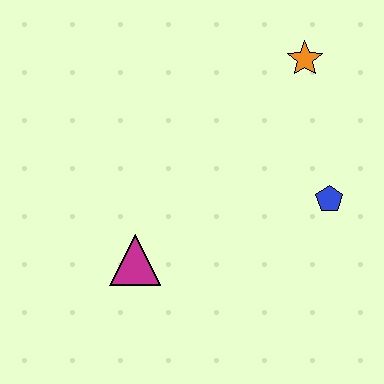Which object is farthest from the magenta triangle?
The orange star is farthest from the magenta triangle.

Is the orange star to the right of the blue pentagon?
No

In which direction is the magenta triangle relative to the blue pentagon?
The magenta triangle is to the left of the blue pentagon.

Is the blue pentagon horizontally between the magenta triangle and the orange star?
No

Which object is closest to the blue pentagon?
The orange star is closest to the blue pentagon.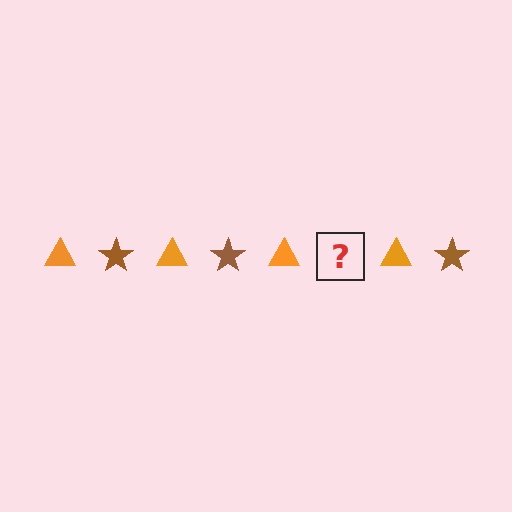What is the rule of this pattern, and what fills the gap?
The rule is that the pattern alternates between orange triangle and brown star. The gap should be filled with a brown star.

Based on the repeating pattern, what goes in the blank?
The blank should be a brown star.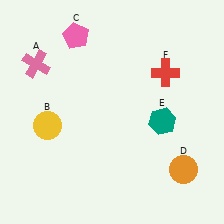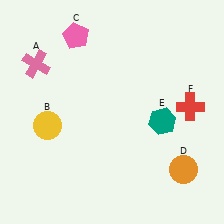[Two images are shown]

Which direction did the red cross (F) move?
The red cross (F) moved down.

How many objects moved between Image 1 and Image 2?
1 object moved between the two images.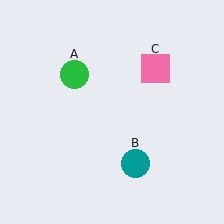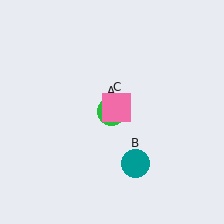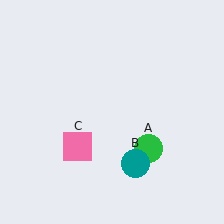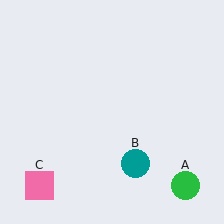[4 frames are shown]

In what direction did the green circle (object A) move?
The green circle (object A) moved down and to the right.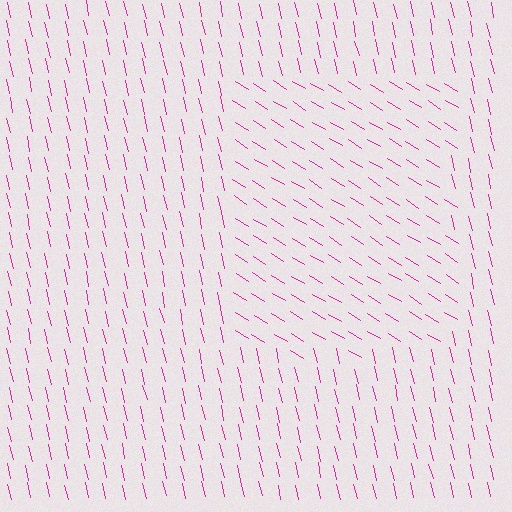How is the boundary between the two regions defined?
The boundary is defined purely by a change in line orientation (approximately 45 degrees difference). All lines are the same color and thickness.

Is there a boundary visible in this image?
Yes, there is a texture boundary formed by a change in line orientation.